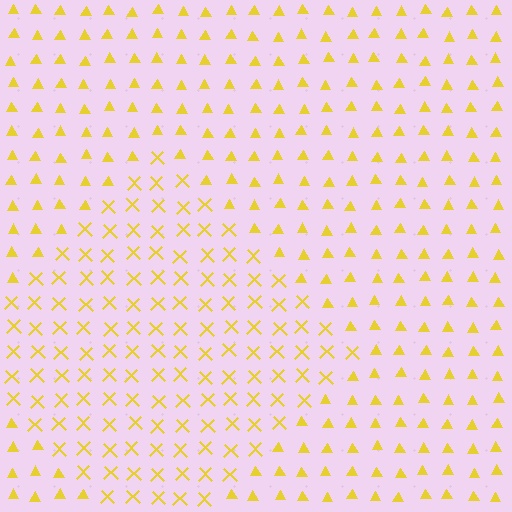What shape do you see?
I see a diamond.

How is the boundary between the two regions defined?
The boundary is defined by a change in element shape: X marks inside vs. triangles outside. All elements share the same color and spacing.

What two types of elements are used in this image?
The image uses X marks inside the diamond region and triangles outside it.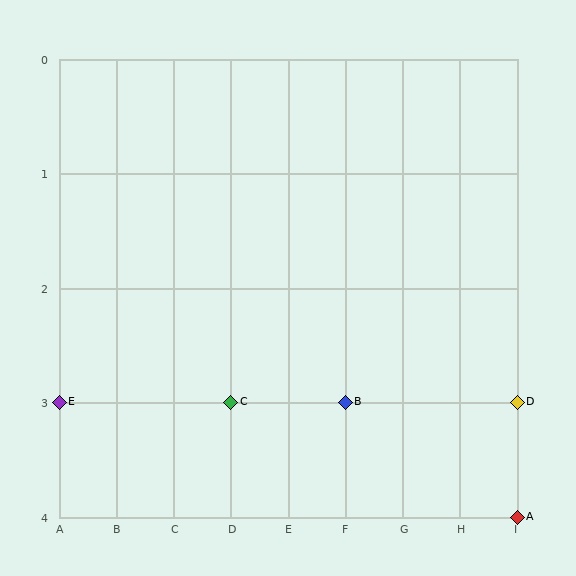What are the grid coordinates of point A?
Point A is at grid coordinates (I, 4).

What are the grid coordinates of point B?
Point B is at grid coordinates (F, 3).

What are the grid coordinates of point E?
Point E is at grid coordinates (A, 3).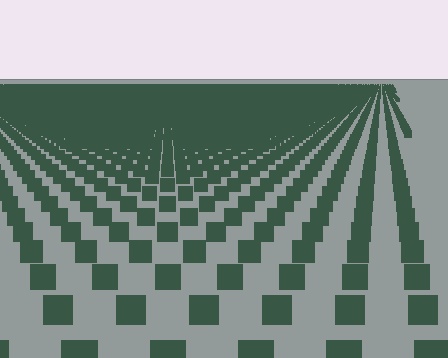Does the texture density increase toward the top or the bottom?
Density increases toward the top.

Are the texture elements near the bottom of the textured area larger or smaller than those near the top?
Larger. Near the bottom, elements are closer to the viewer and appear at a bigger on-screen size.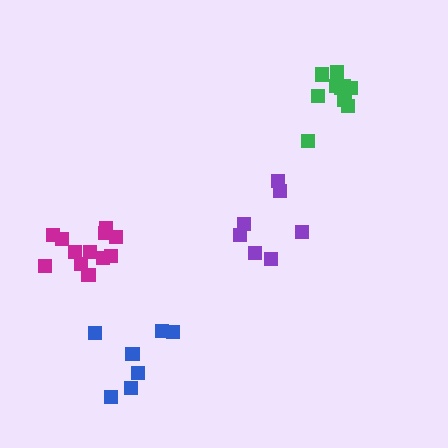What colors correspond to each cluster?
The clusters are colored: magenta, purple, green, blue.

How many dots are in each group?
Group 1: 13 dots, Group 2: 7 dots, Group 3: 10 dots, Group 4: 7 dots (37 total).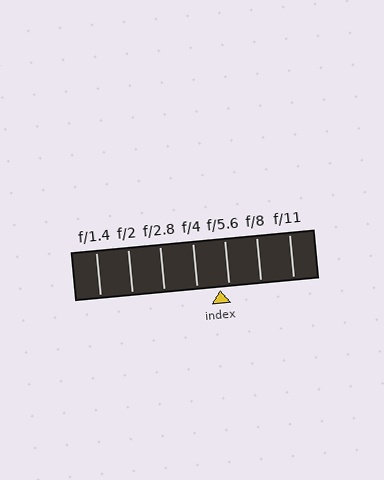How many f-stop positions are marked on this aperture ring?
There are 7 f-stop positions marked.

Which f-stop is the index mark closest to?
The index mark is closest to f/5.6.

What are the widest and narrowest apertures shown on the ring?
The widest aperture shown is f/1.4 and the narrowest is f/11.